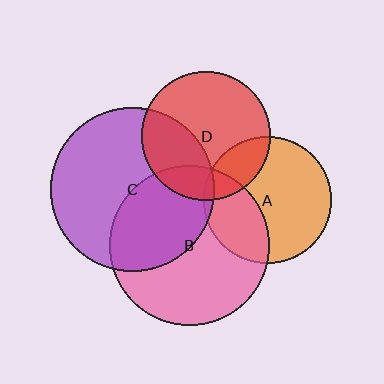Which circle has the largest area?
Circle C (purple).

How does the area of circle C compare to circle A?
Approximately 1.7 times.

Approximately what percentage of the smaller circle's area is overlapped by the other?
Approximately 5%.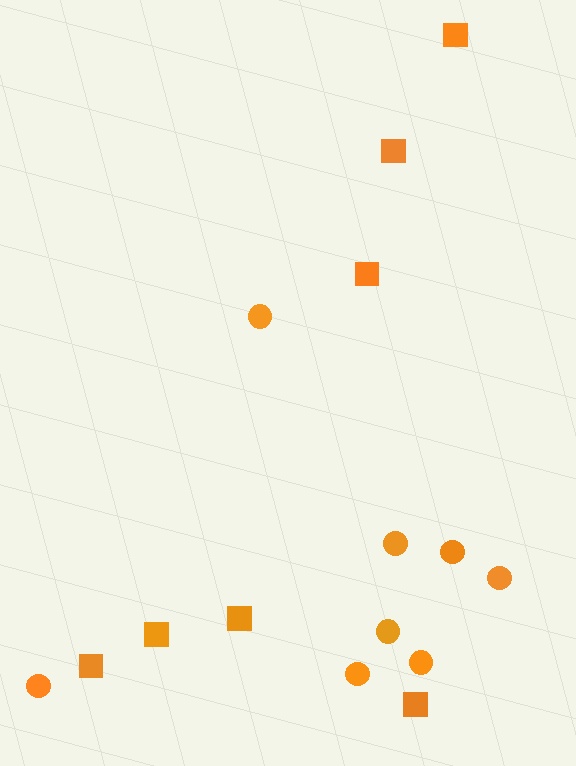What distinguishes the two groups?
There are 2 groups: one group of squares (7) and one group of circles (8).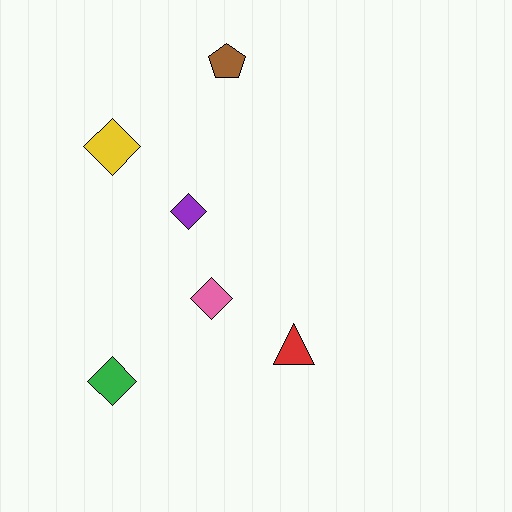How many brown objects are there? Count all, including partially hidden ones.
There is 1 brown object.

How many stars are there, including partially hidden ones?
There are no stars.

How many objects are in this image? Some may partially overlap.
There are 6 objects.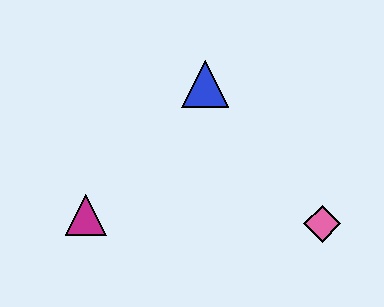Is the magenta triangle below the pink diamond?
No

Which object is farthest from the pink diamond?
The magenta triangle is farthest from the pink diamond.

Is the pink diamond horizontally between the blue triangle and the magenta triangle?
No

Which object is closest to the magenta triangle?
The blue triangle is closest to the magenta triangle.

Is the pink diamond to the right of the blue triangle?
Yes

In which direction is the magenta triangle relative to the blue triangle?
The magenta triangle is below the blue triangle.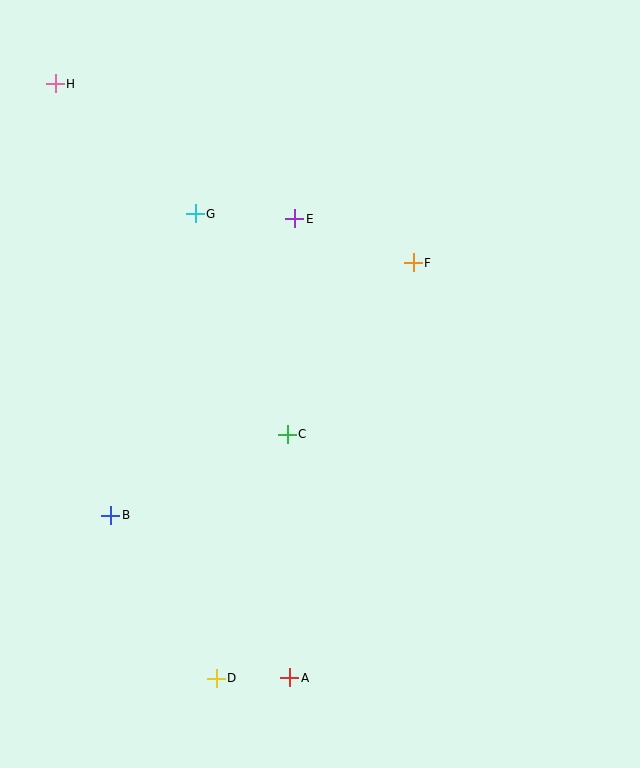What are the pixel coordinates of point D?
Point D is at (216, 678).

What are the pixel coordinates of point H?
Point H is at (55, 84).